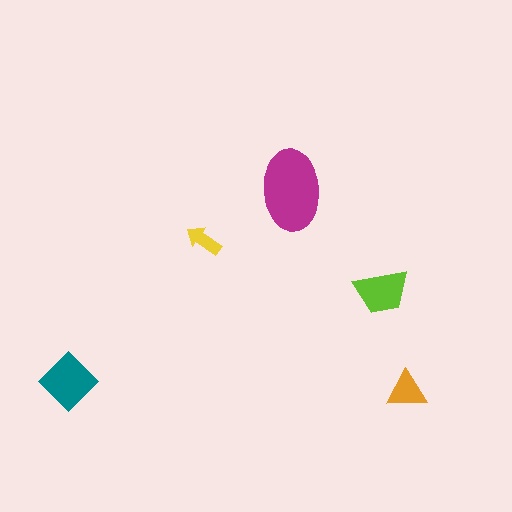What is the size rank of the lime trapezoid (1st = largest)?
3rd.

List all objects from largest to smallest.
The magenta ellipse, the teal diamond, the lime trapezoid, the orange triangle, the yellow arrow.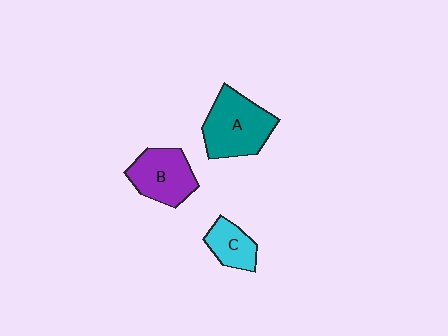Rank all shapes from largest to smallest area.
From largest to smallest: A (teal), B (purple), C (cyan).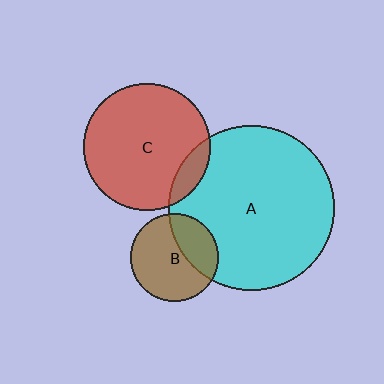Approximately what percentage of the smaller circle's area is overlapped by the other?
Approximately 35%.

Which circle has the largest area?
Circle A (cyan).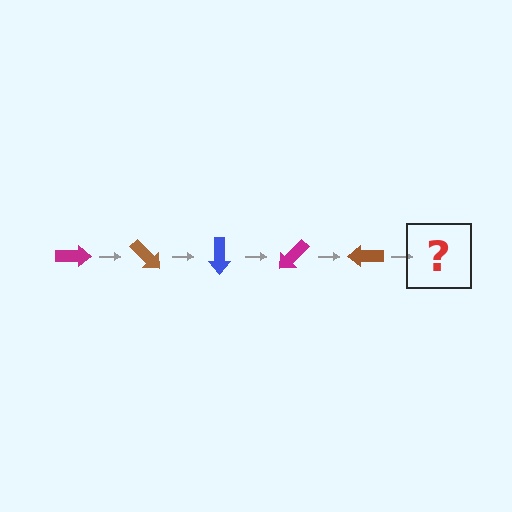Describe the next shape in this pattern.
It should be a blue arrow, rotated 225 degrees from the start.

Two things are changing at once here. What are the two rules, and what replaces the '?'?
The two rules are that it rotates 45 degrees each step and the color cycles through magenta, brown, and blue. The '?' should be a blue arrow, rotated 225 degrees from the start.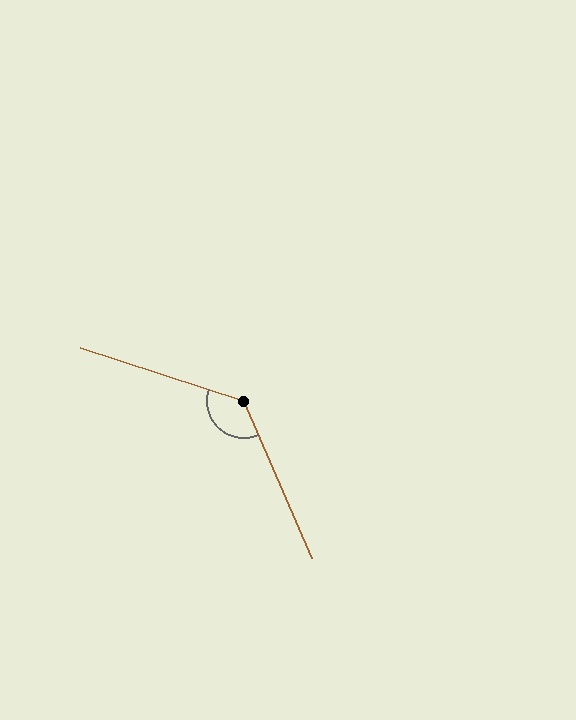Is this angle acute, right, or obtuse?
It is obtuse.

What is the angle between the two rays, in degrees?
Approximately 131 degrees.